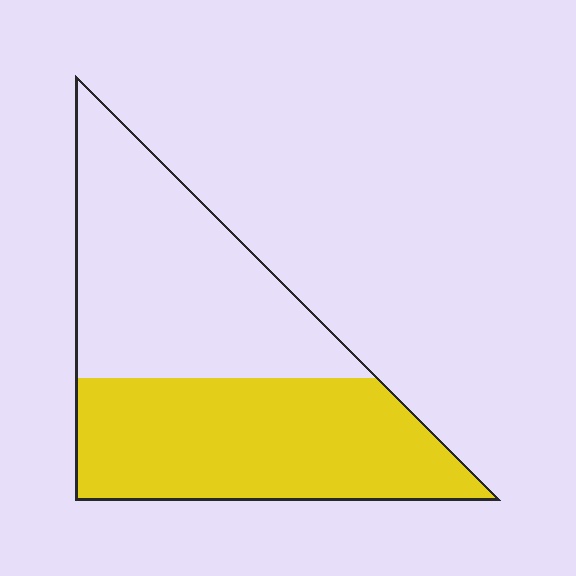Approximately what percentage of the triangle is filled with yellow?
Approximately 50%.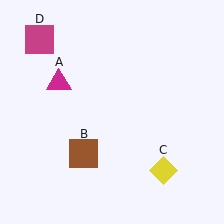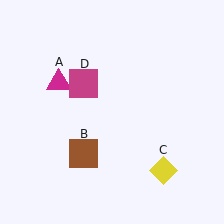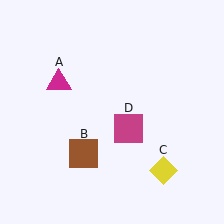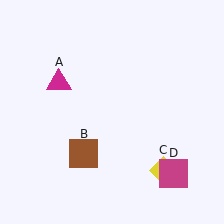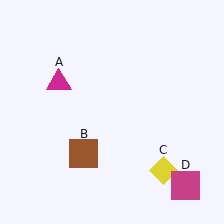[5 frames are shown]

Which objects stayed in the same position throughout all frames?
Magenta triangle (object A) and brown square (object B) and yellow diamond (object C) remained stationary.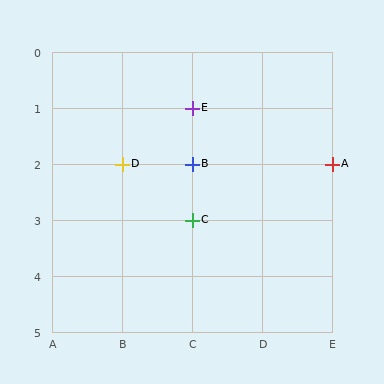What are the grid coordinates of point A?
Point A is at grid coordinates (E, 2).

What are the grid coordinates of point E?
Point E is at grid coordinates (C, 1).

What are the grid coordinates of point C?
Point C is at grid coordinates (C, 3).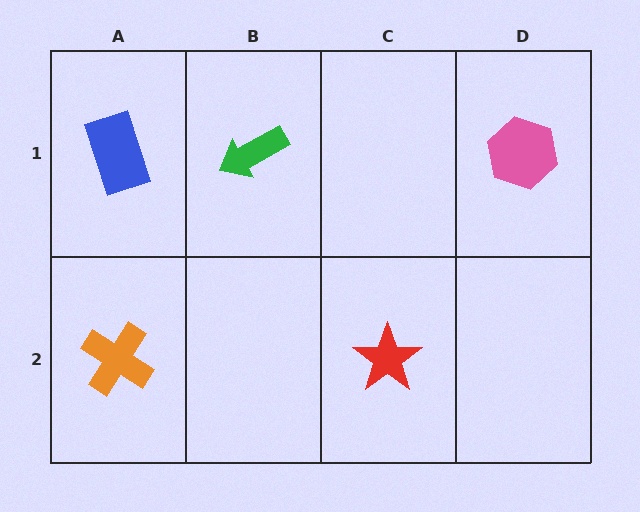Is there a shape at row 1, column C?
No, that cell is empty.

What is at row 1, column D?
A pink hexagon.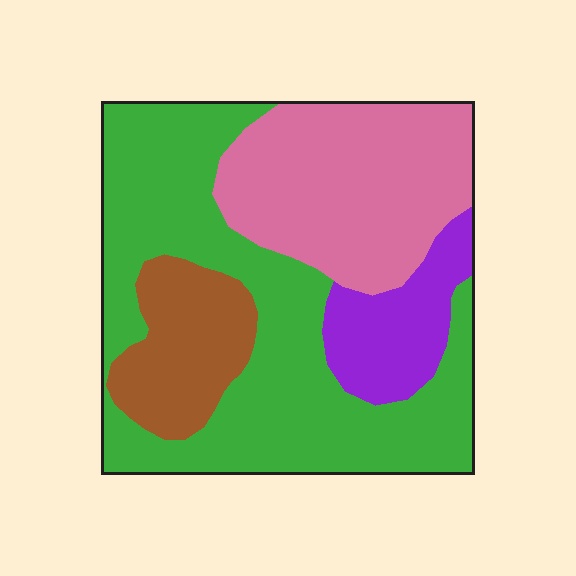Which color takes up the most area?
Green, at roughly 50%.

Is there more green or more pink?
Green.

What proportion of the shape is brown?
Brown takes up about one eighth (1/8) of the shape.